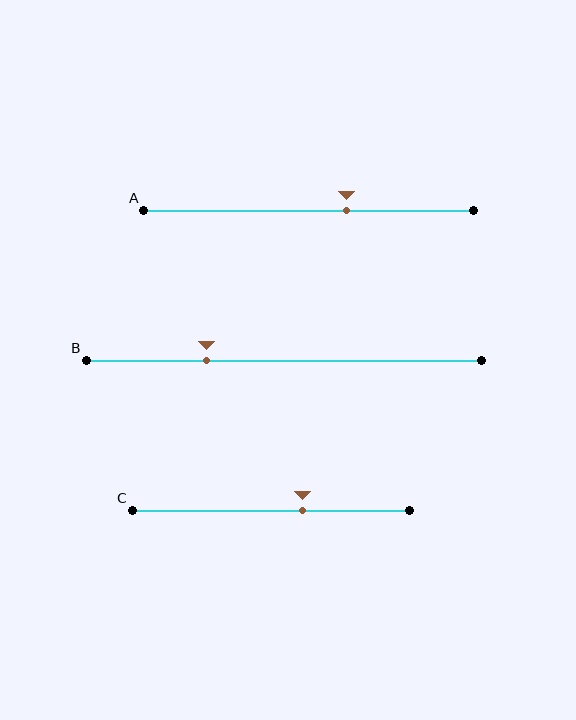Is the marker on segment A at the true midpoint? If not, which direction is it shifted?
No, the marker on segment A is shifted to the right by about 12% of the segment length.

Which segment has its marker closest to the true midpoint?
Segment C has its marker closest to the true midpoint.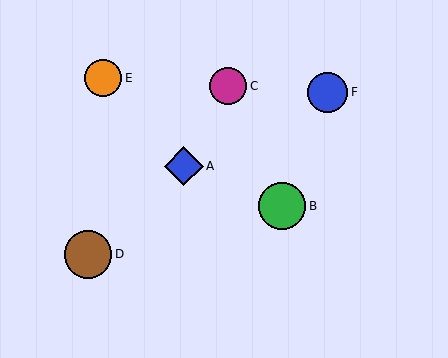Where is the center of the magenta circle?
The center of the magenta circle is at (228, 86).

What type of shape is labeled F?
Shape F is a blue circle.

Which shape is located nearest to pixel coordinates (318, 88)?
The blue circle (labeled F) at (328, 92) is nearest to that location.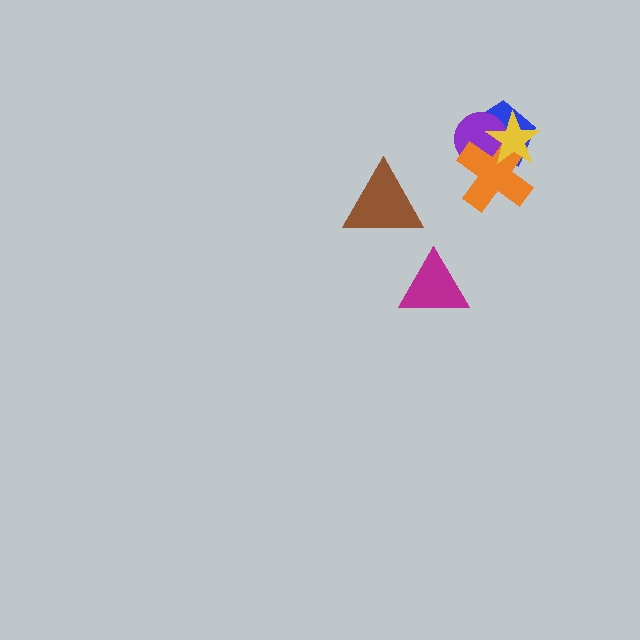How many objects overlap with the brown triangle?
0 objects overlap with the brown triangle.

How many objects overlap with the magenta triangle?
0 objects overlap with the magenta triangle.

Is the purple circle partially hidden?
Yes, it is partially covered by another shape.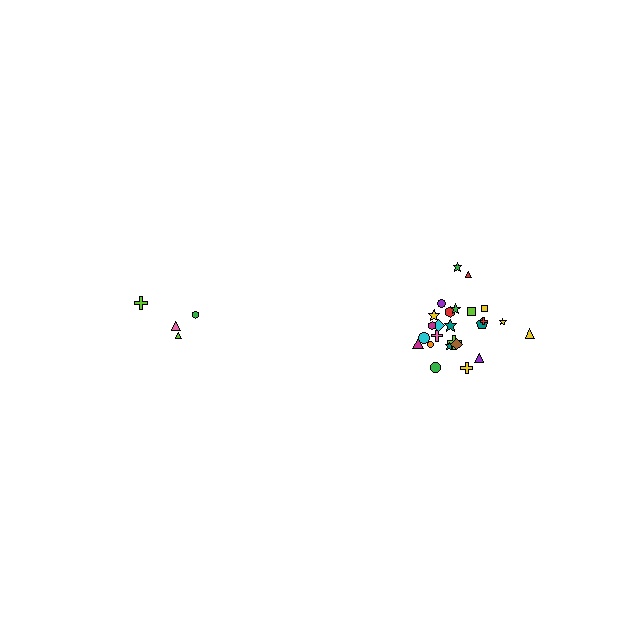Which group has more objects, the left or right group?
The right group.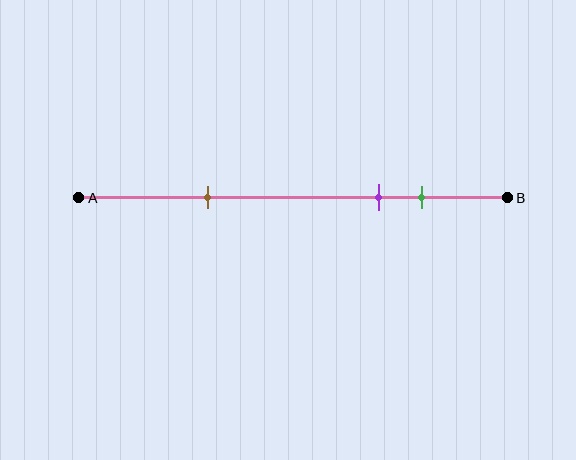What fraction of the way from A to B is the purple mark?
The purple mark is approximately 70% (0.7) of the way from A to B.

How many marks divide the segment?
There are 3 marks dividing the segment.